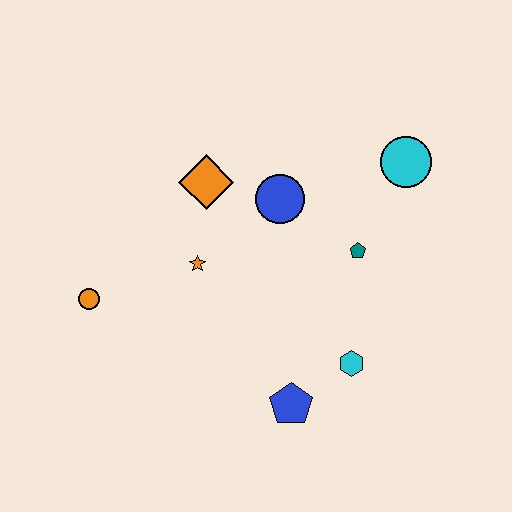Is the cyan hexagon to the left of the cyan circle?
Yes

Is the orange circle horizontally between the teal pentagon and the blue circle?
No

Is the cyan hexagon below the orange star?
Yes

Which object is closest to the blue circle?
The orange diamond is closest to the blue circle.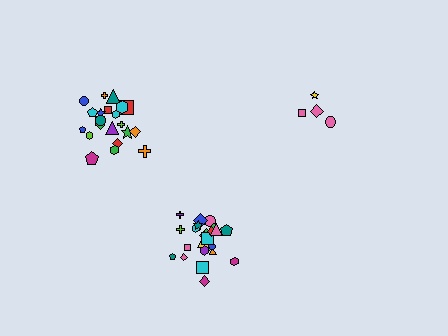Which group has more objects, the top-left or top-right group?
The top-left group.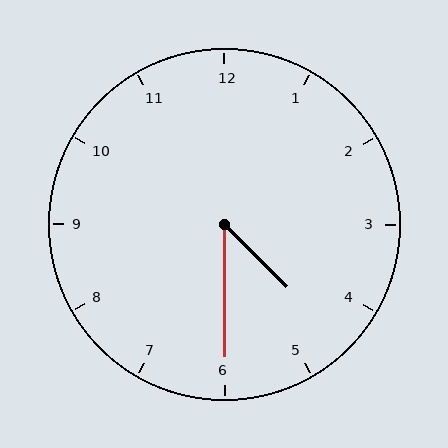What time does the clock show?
4:30.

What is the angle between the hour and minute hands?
Approximately 45 degrees.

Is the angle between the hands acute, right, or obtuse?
It is acute.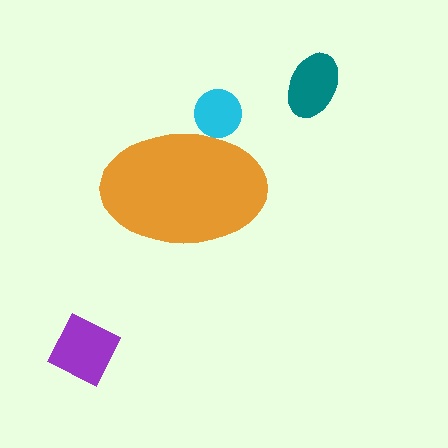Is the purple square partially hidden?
No, the purple square is fully visible.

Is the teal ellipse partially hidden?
No, the teal ellipse is fully visible.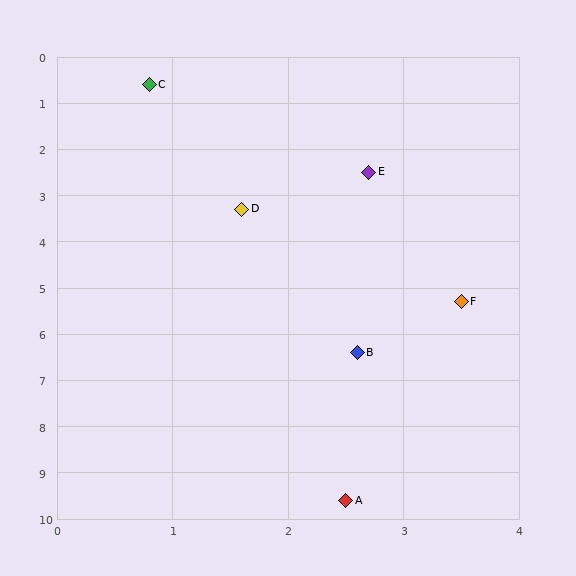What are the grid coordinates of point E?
Point E is at approximately (2.7, 2.5).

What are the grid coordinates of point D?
Point D is at approximately (1.6, 3.3).